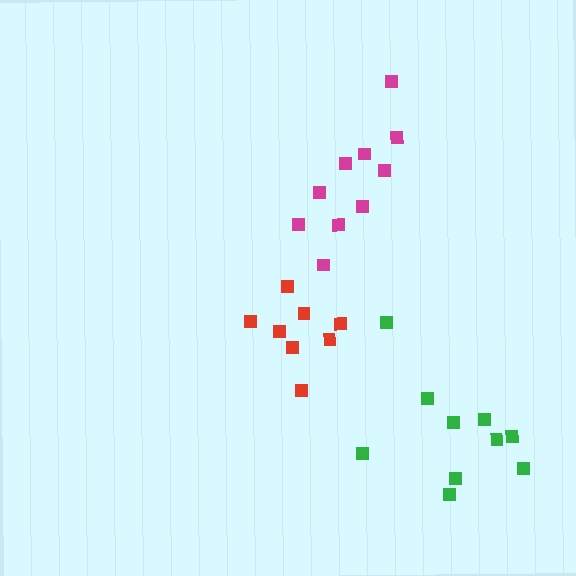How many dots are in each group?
Group 1: 8 dots, Group 2: 10 dots, Group 3: 10 dots (28 total).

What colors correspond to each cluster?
The clusters are colored: red, magenta, green.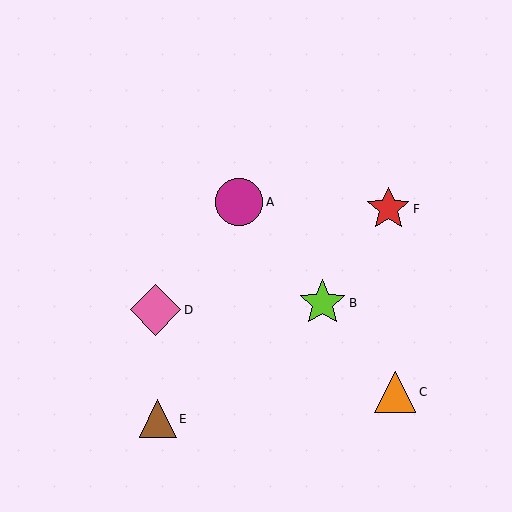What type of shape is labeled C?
Shape C is an orange triangle.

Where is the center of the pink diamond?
The center of the pink diamond is at (156, 310).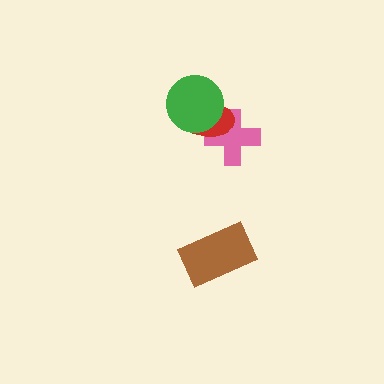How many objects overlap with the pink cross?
2 objects overlap with the pink cross.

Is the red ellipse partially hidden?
Yes, it is partially covered by another shape.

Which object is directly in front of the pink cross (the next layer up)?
The red ellipse is directly in front of the pink cross.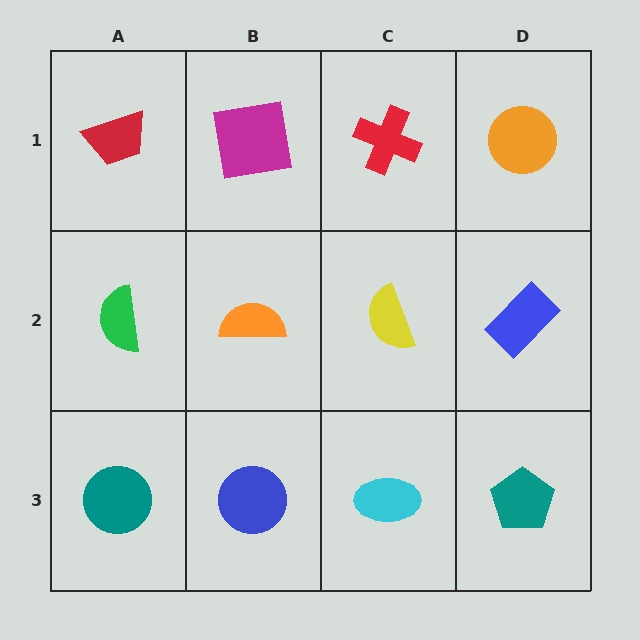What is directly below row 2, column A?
A teal circle.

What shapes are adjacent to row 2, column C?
A red cross (row 1, column C), a cyan ellipse (row 3, column C), an orange semicircle (row 2, column B), a blue rectangle (row 2, column D).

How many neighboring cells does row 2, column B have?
4.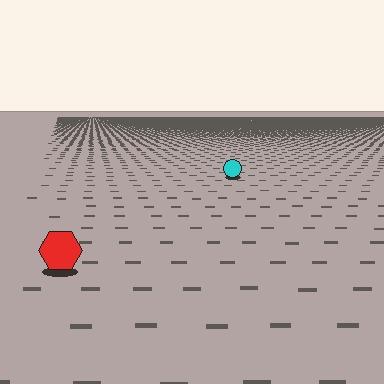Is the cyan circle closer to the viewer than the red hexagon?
No. The red hexagon is closer — you can tell from the texture gradient: the ground texture is coarser near it.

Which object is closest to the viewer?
The red hexagon is closest. The texture marks near it are larger and more spread out.